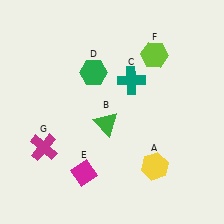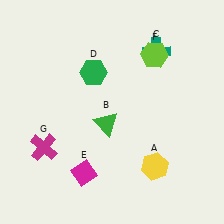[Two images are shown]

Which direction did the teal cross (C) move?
The teal cross (C) moved up.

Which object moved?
The teal cross (C) moved up.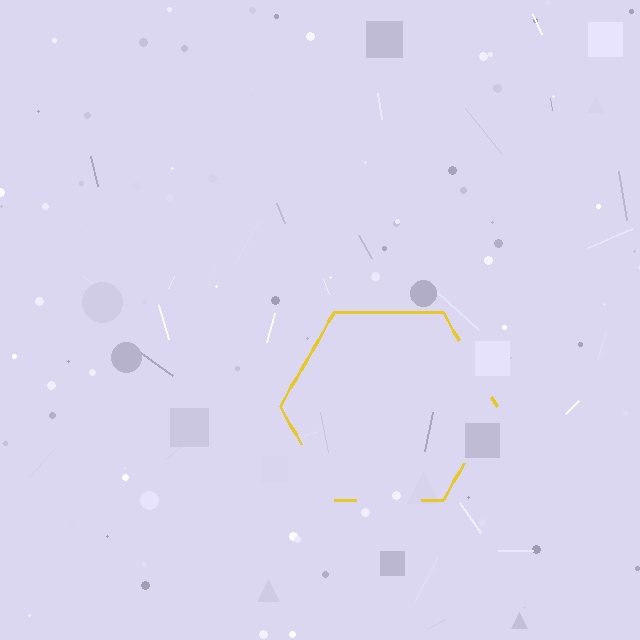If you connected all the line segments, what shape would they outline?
They would outline a hexagon.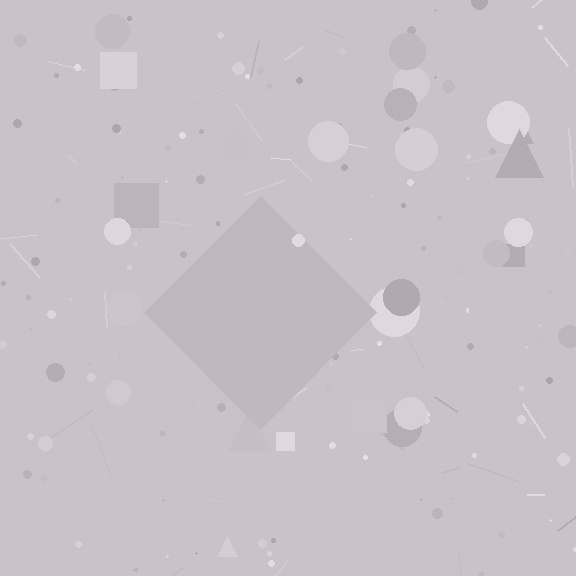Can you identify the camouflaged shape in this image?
The camouflaged shape is a diamond.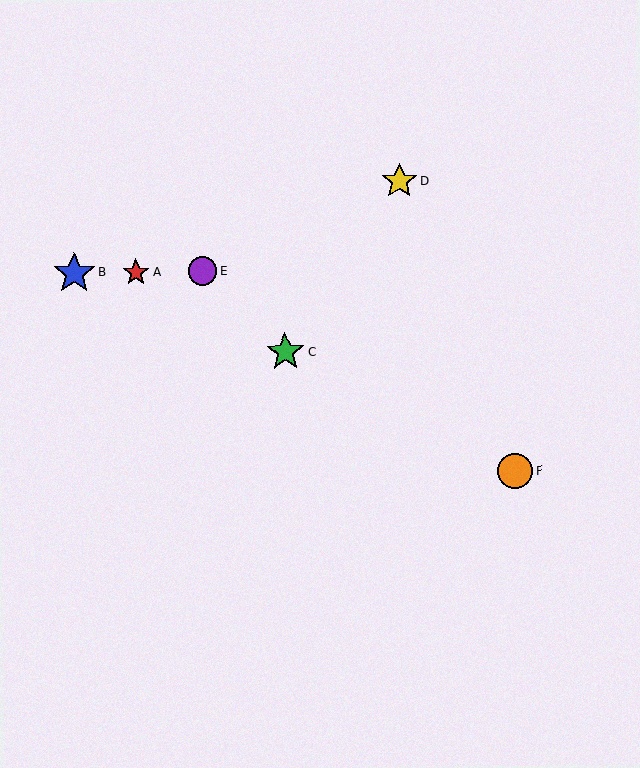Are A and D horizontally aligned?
No, A is at y≈272 and D is at y≈181.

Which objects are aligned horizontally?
Objects A, B, E are aligned horizontally.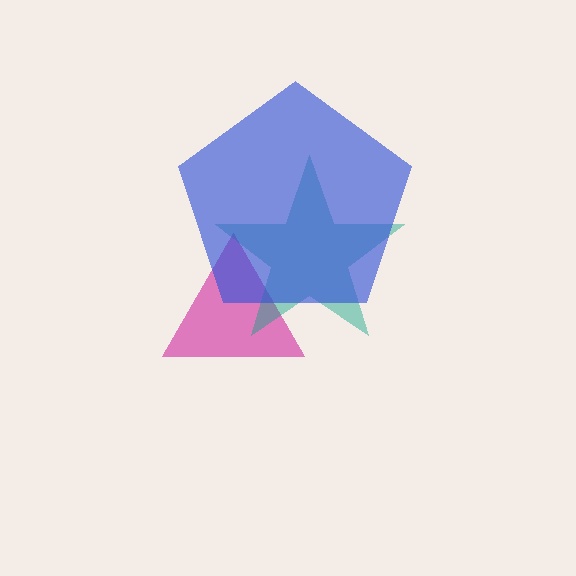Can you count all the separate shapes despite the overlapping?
Yes, there are 3 separate shapes.